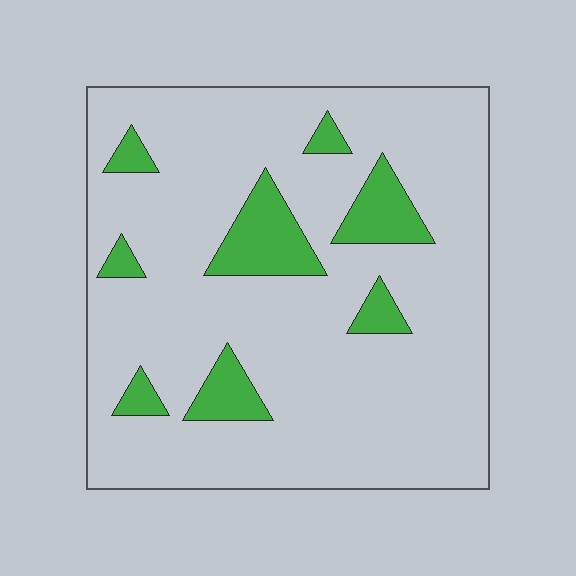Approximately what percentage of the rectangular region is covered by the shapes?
Approximately 15%.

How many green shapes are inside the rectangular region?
8.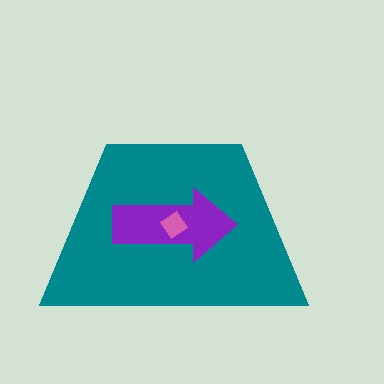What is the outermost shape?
The teal trapezoid.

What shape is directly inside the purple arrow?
The pink diamond.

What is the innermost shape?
The pink diamond.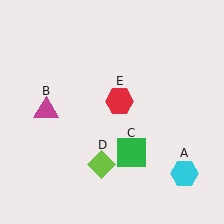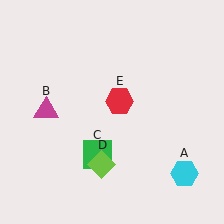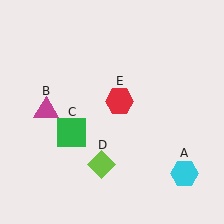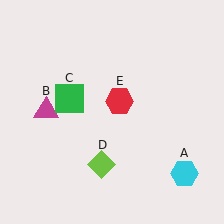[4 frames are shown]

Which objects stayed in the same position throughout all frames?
Cyan hexagon (object A) and magenta triangle (object B) and lime diamond (object D) and red hexagon (object E) remained stationary.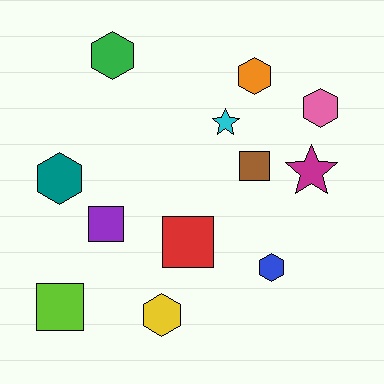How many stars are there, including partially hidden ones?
There are 2 stars.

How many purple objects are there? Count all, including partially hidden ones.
There is 1 purple object.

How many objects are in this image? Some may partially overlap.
There are 12 objects.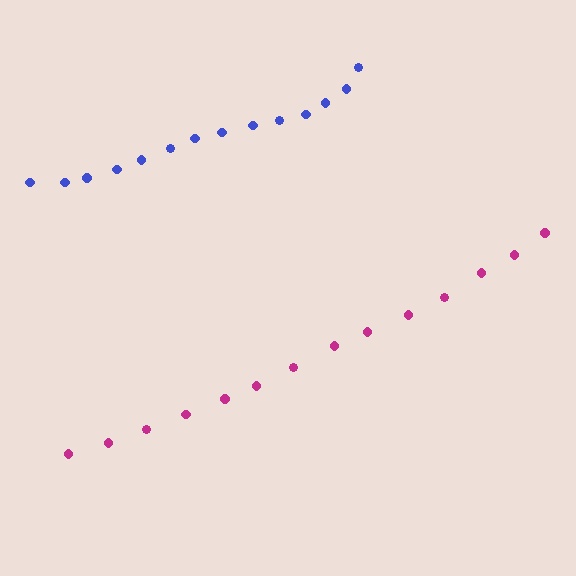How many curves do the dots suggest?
There are 2 distinct paths.